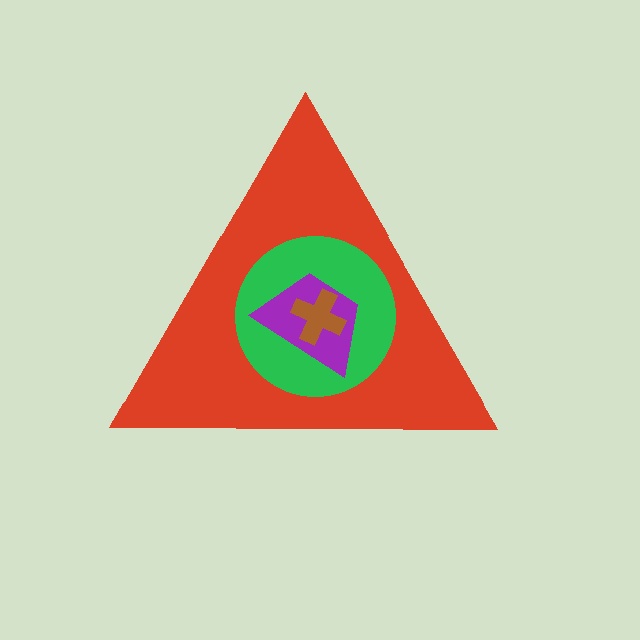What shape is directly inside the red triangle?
The green circle.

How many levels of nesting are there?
4.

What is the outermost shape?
The red triangle.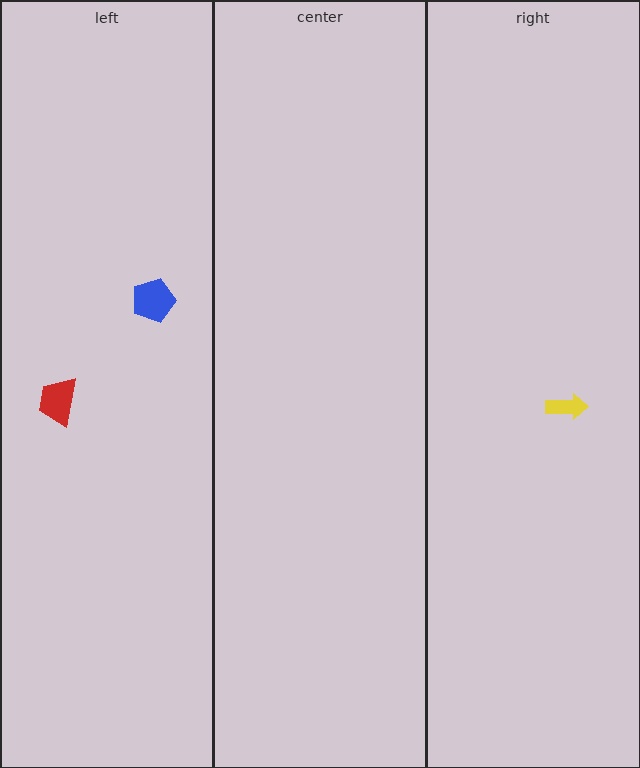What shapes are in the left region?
The blue pentagon, the red trapezoid.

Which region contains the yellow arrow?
The right region.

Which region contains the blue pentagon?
The left region.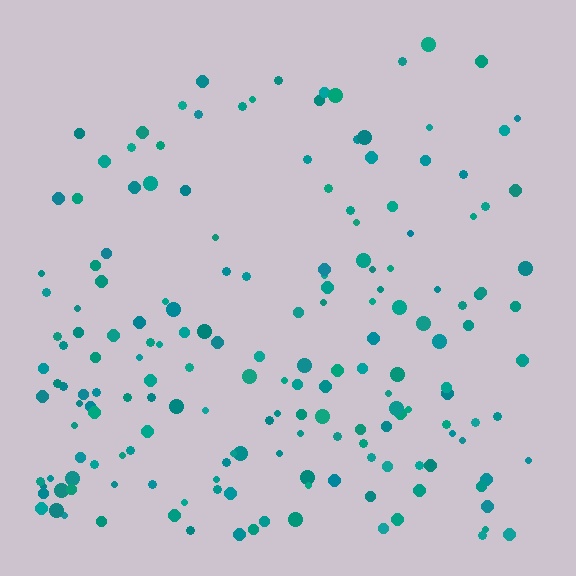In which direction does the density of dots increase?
From top to bottom, with the bottom side densest.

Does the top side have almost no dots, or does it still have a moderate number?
Still a moderate number, just noticeably fewer than the bottom.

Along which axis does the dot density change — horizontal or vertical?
Vertical.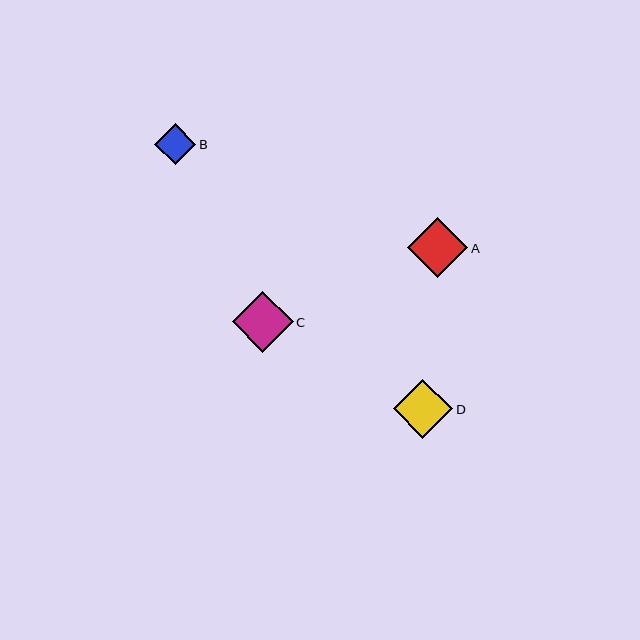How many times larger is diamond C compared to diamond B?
Diamond C is approximately 1.5 times the size of diamond B.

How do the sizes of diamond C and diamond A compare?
Diamond C and diamond A are approximately the same size.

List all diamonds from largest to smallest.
From largest to smallest: C, A, D, B.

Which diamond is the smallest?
Diamond B is the smallest with a size of approximately 41 pixels.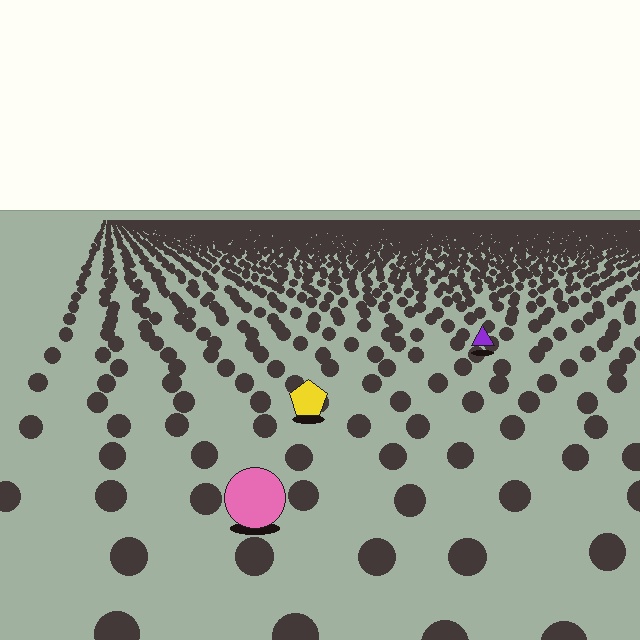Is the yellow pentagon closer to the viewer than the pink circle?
No. The pink circle is closer — you can tell from the texture gradient: the ground texture is coarser near it.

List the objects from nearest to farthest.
From nearest to farthest: the pink circle, the yellow pentagon, the purple triangle.